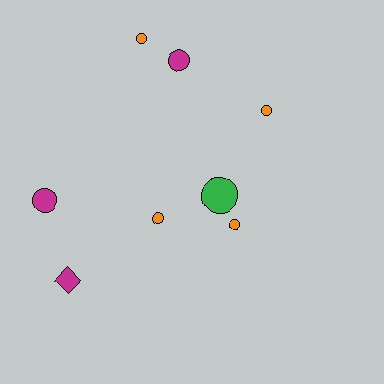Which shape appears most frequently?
Circle, with 7 objects.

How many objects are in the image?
There are 8 objects.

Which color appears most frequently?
Orange, with 4 objects.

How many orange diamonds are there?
There are no orange diamonds.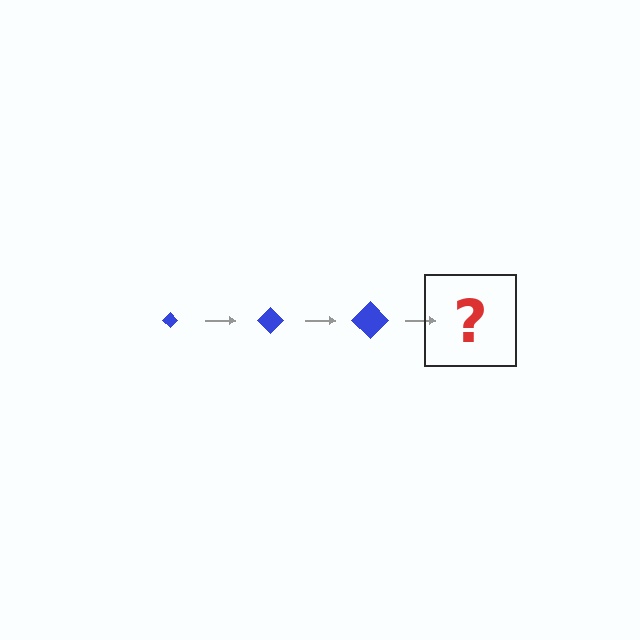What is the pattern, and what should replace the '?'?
The pattern is that the diamond gets progressively larger each step. The '?' should be a blue diamond, larger than the previous one.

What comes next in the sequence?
The next element should be a blue diamond, larger than the previous one.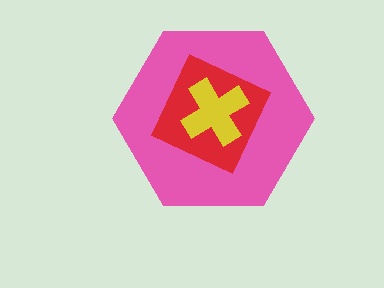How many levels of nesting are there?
3.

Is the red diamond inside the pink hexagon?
Yes.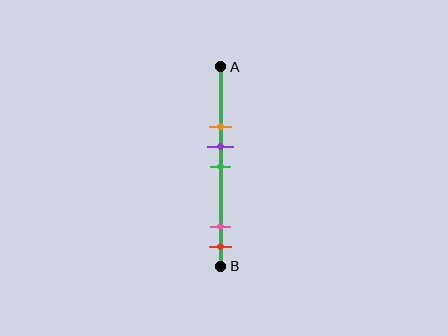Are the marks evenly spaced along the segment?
No, the marks are not evenly spaced.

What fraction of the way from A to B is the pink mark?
The pink mark is approximately 80% (0.8) of the way from A to B.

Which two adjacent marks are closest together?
The purple and green marks are the closest adjacent pair.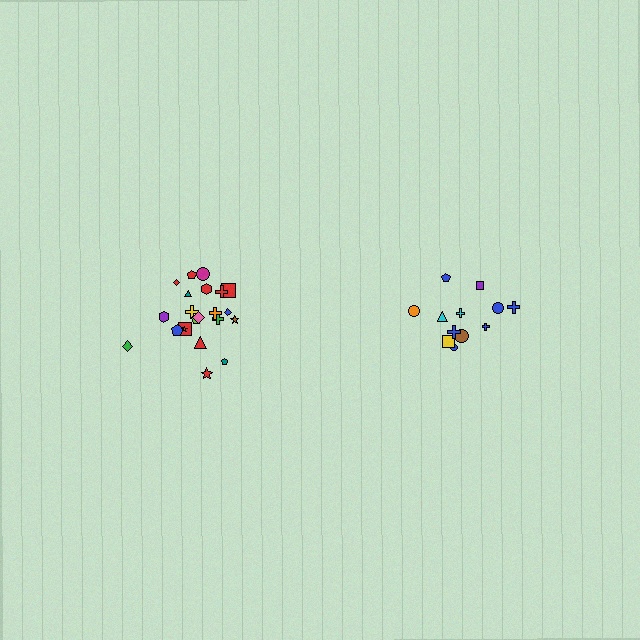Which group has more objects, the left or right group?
The left group.